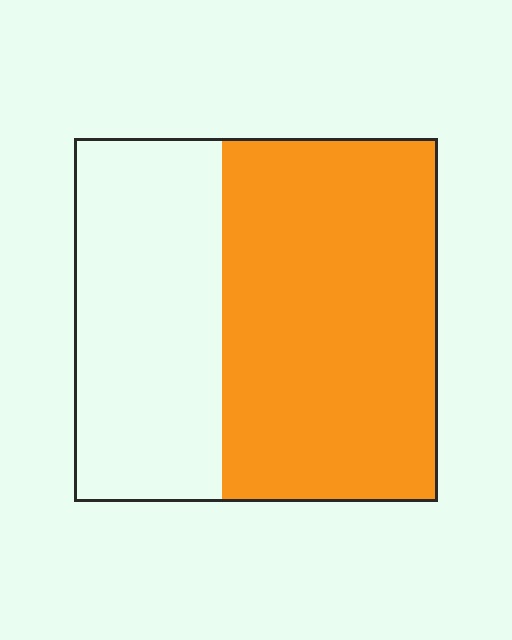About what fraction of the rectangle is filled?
About three fifths (3/5).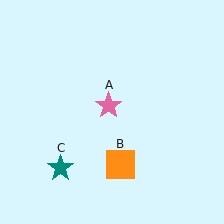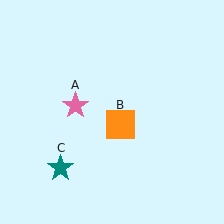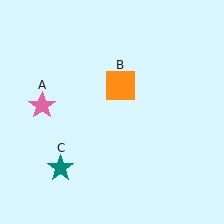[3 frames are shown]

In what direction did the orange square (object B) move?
The orange square (object B) moved up.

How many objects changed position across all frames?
2 objects changed position: pink star (object A), orange square (object B).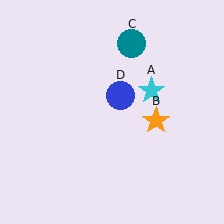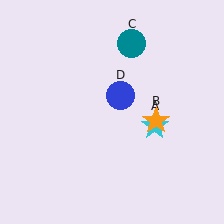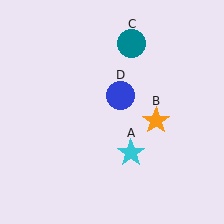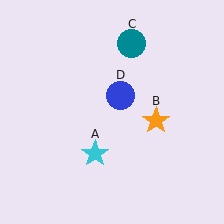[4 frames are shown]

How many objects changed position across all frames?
1 object changed position: cyan star (object A).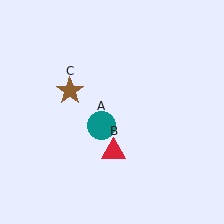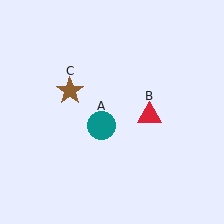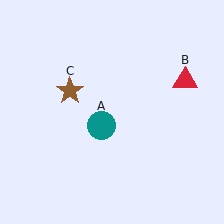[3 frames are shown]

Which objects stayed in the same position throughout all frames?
Teal circle (object A) and brown star (object C) remained stationary.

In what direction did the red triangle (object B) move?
The red triangle (object B) moved up and to the right.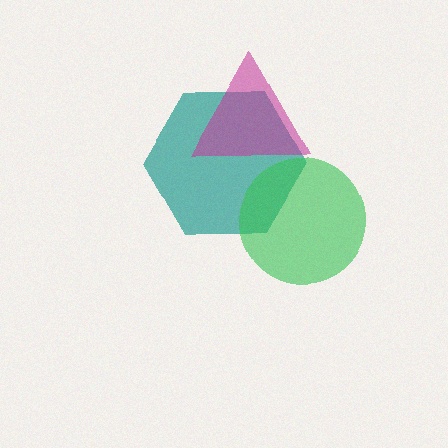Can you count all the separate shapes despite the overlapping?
Yes, there are 3 separate shapes.